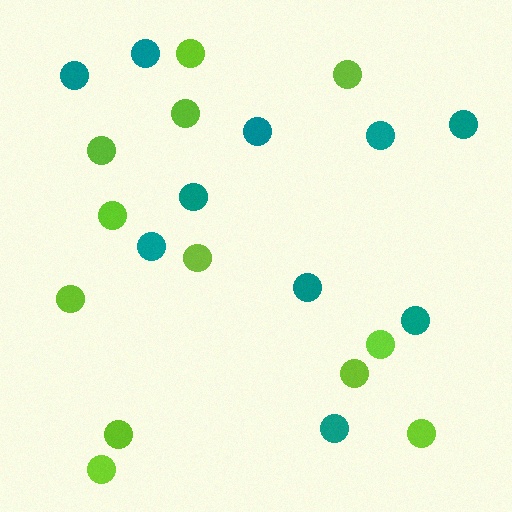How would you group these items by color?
There are 2 groups: one group of lime circles (12) and one group of teal circles (10).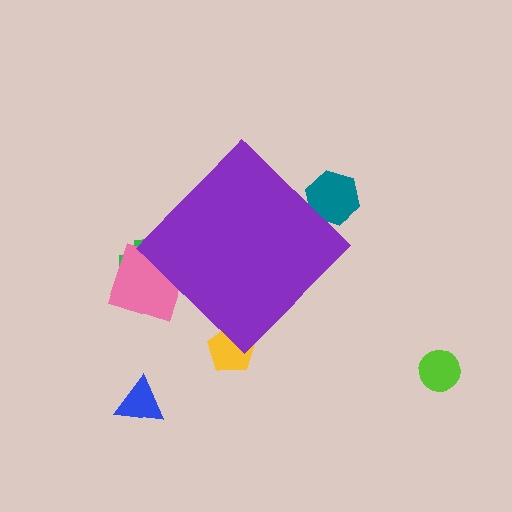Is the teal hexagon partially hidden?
Yes, the teal hexagon is partially hidden behind the purple diamond.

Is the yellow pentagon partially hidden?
Yes, the yellow pentagon is partially hidden behind the purple diamond.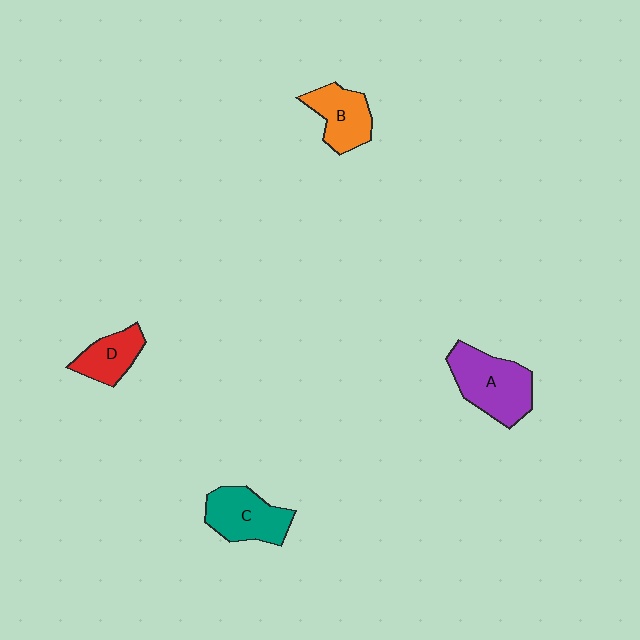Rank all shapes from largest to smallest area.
From largest to smallest: A (purple), C (teal), B (orange), D (red).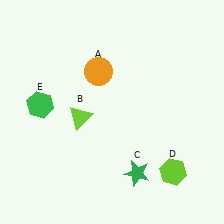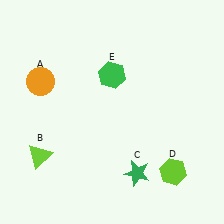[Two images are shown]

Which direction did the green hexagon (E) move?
The green hexagon (E) moved right.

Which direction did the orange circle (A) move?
The orange circle (A) moved left.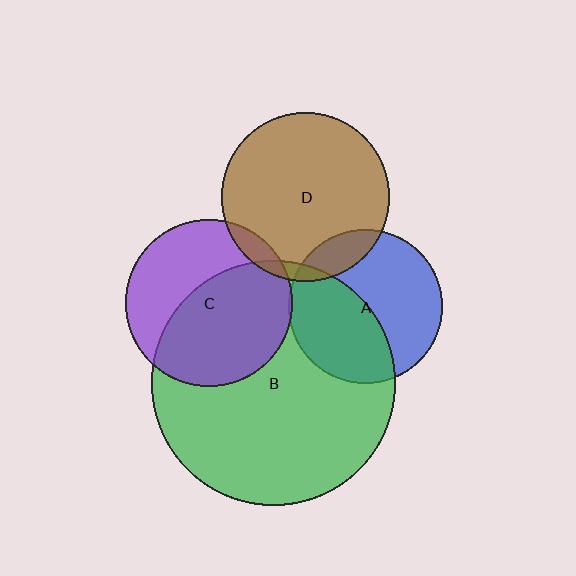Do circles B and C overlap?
Yes.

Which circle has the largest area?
Circle B (green).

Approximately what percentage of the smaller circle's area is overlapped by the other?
Approximately 55%.